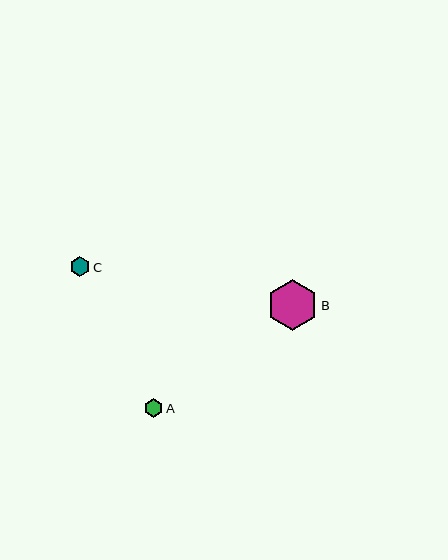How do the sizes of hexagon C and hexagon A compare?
Hexagon C and hexagon A are approximately the same size.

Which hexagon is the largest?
Hexagon B is the largest with a size of approximately 51 pixels.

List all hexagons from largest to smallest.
From largest to smallest: B, C, A.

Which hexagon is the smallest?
Hexagon A is the smallest with a size of approximately 19 pixels.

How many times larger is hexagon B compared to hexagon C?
Hexagon B is approximately 2.5 times the size of hexagon C.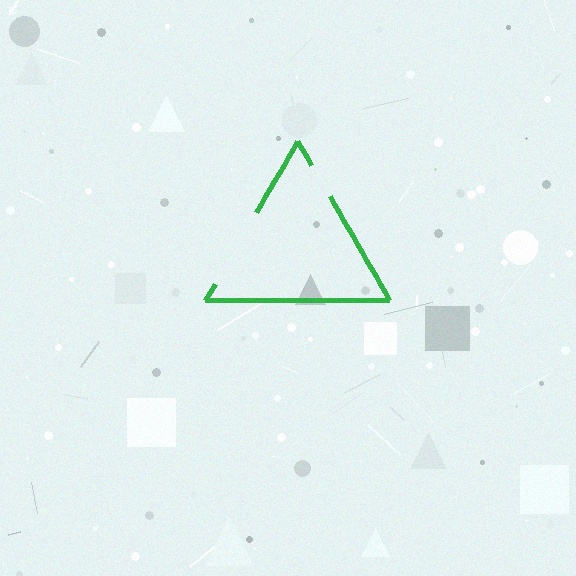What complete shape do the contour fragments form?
The contour fragments form a triangle.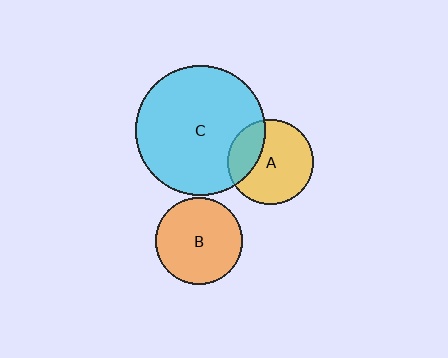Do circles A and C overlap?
Yes.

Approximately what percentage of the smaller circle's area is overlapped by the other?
Approximately 25%.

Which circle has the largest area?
Circle C (cyan).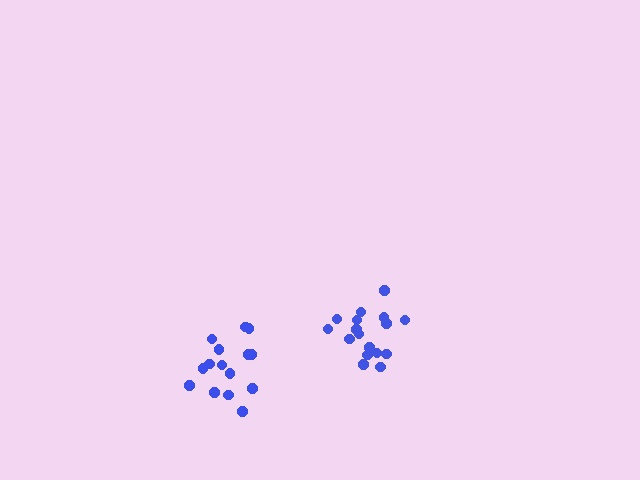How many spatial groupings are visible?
There are 2 spatial groupings.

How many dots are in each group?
Group 1: 17 dots, Group 2: 15 dots (32 total).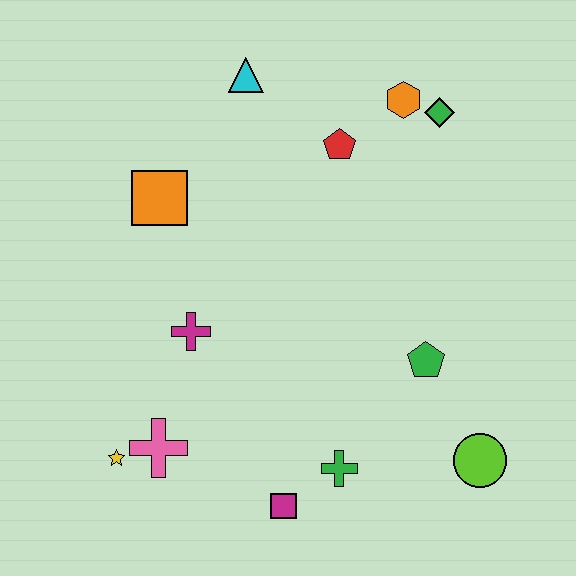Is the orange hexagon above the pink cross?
Yes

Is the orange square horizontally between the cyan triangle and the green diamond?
No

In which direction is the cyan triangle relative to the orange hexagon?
The cyan triangle is to the left of the orange hexagon.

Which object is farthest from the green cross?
The cyan triangle is farthest from the green cross.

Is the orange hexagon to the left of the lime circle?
Yes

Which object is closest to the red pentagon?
The orange hexagon is closest to the red pentagon.